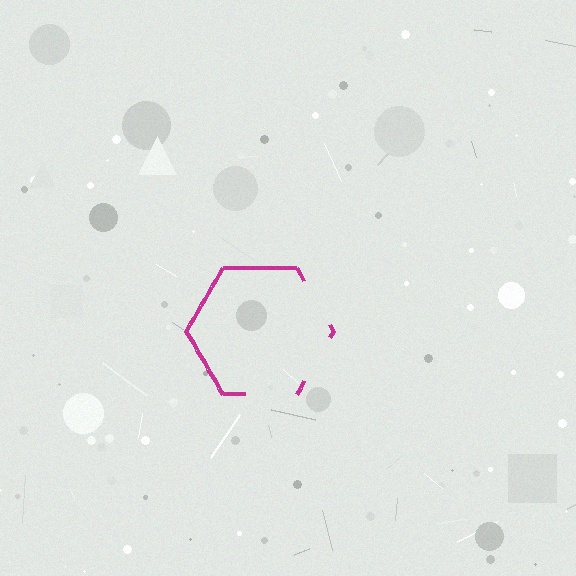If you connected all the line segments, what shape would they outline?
They would outline a hexagon.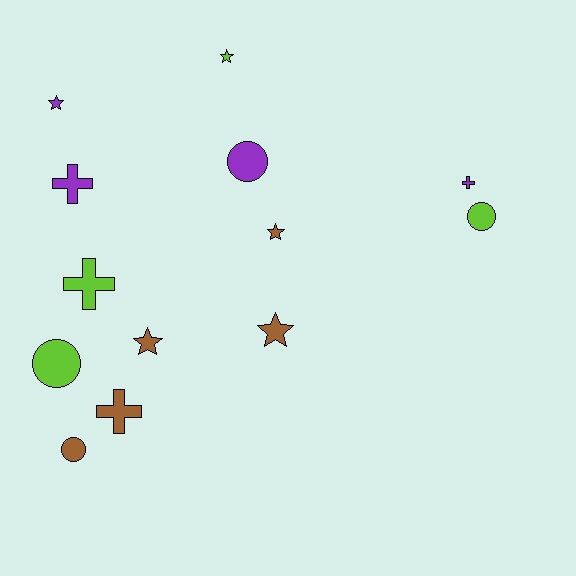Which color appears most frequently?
Brown, with 5 objects.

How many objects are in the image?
There are 13 objects.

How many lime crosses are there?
There is 1 lime cross.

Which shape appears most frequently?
Star, with 5 objects.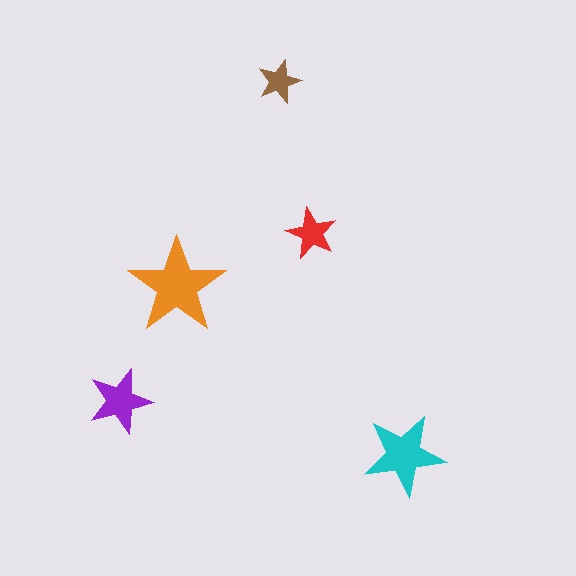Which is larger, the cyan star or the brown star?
The cyan one.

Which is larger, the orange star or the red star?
The orange one.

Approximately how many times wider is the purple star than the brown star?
About 1.5 times wider.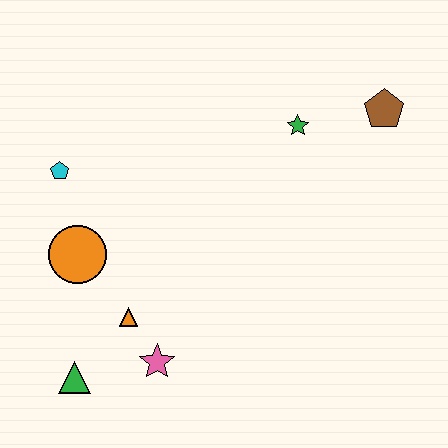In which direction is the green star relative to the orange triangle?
The green star is above the orange triangle.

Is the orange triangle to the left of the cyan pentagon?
No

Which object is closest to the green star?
The brown pentagon is closest to the green star.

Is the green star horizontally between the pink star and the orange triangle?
No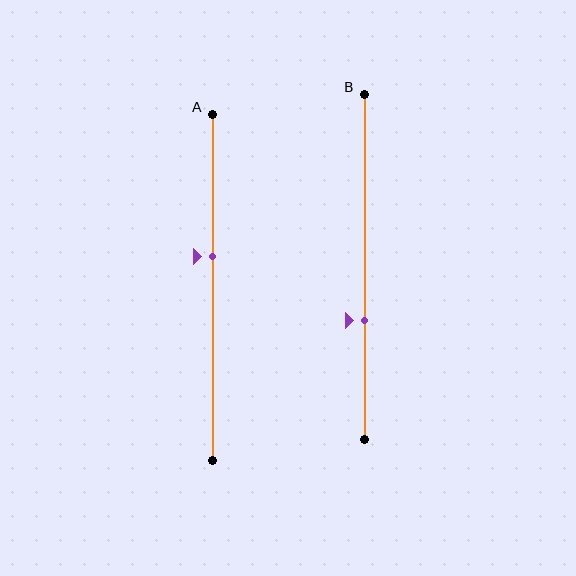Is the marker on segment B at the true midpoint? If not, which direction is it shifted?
No, the marker on segment B is shifted downward by about 15% of the segment length.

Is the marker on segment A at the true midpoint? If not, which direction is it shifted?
No, the marker on segment A is shifted upward by about 9% of the segment length.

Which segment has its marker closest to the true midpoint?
Segment A has its marker closest to the true midpoint.